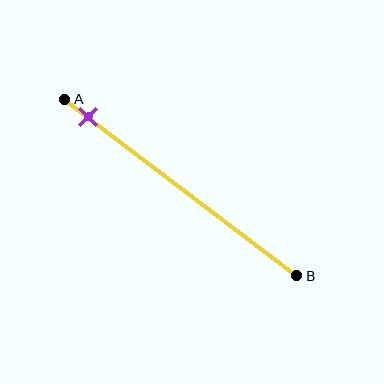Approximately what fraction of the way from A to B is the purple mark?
The purple mark is approximately 10% of the way from A to B.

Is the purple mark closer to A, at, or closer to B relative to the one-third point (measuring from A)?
The purple mark is closer to point A than the one-third point of segment AB.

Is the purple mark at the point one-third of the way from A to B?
No, the mark is at about 10% from A, not at the 33% one-third point.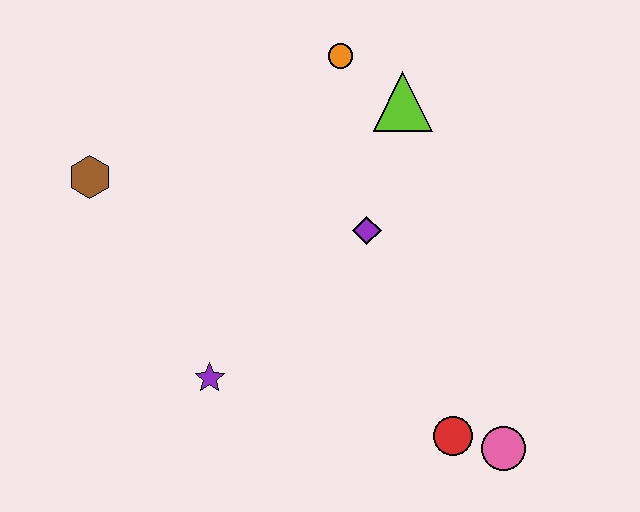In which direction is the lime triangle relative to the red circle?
The lime triangle is above the red circle.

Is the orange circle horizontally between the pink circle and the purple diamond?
No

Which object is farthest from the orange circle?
The pink circle is farthest from the orange circle.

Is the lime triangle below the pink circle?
No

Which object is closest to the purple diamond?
The lime triangle is closest to the purple diamond.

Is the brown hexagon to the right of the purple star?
No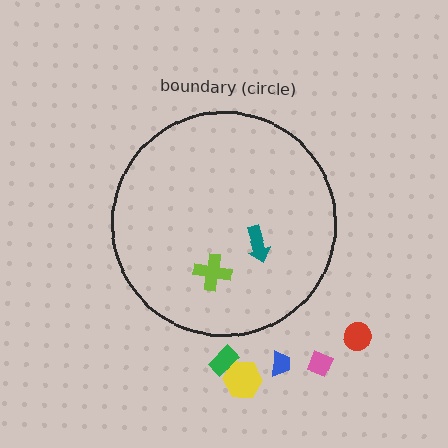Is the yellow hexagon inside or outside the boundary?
Outside.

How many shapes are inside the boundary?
2 inside, 5 outside.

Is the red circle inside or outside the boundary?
Outside.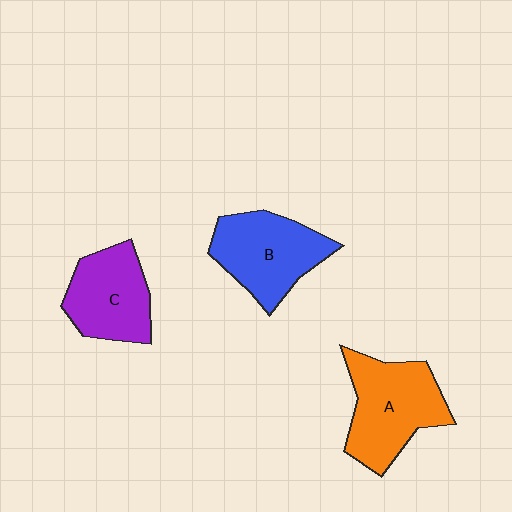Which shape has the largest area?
Shape A (orange).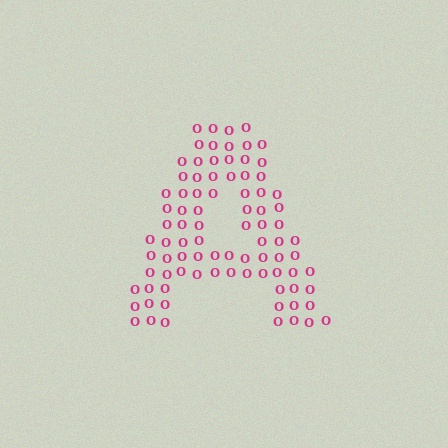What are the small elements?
The small elements are letter O's.